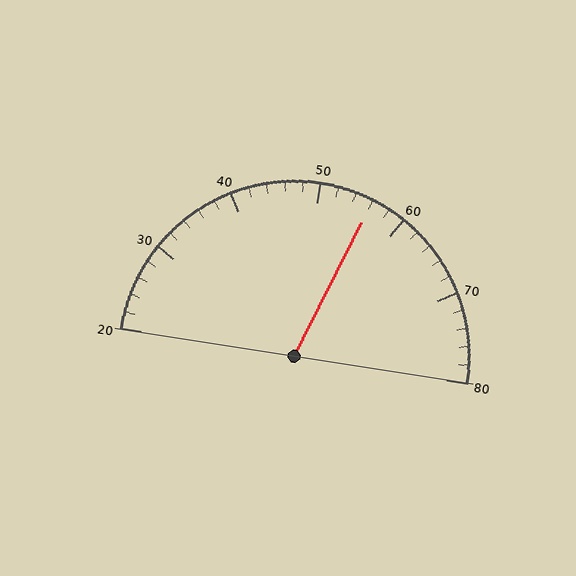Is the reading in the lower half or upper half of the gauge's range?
The reading is in the upper half of the range (20 to 80).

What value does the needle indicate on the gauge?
The needle indicates approximately 56.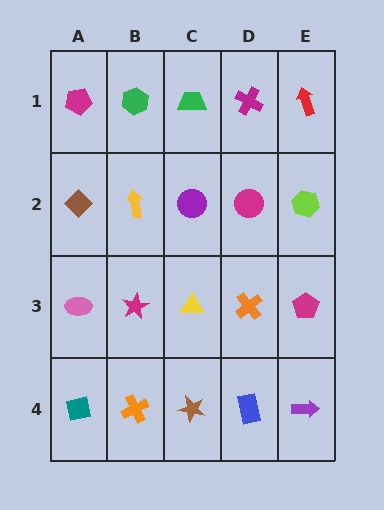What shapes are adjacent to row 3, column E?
A lime hexagon (row 2, column E), a purple arrow (row 4, column E), an orange cross (row 3, column D).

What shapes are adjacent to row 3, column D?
A magenta circle (row 2, column D), a blue rectangle (row 4, column D), a yellow triangle (row 3, column C), a magenta pentagon (row 3, column E).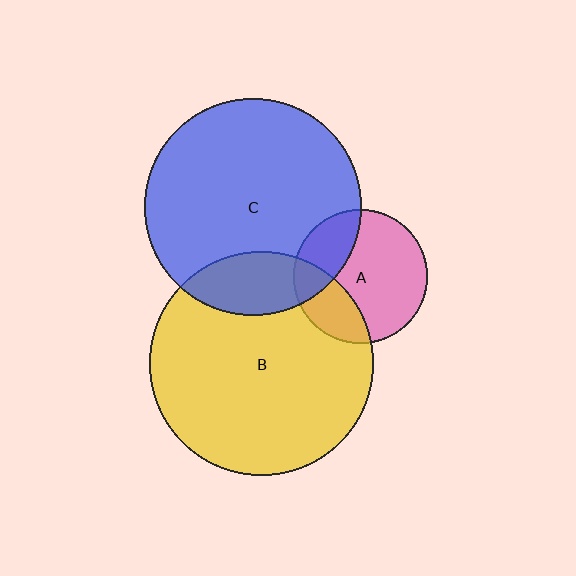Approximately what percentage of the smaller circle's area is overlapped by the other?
Approximately 20%.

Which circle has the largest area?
Circle B (yellow).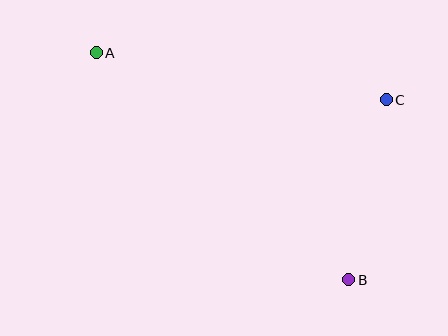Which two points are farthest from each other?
Points A and B are farthest from each other.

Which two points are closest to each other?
Points B and C are closest to each other.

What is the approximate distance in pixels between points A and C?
The distance between A and C is approximately 294 pixels.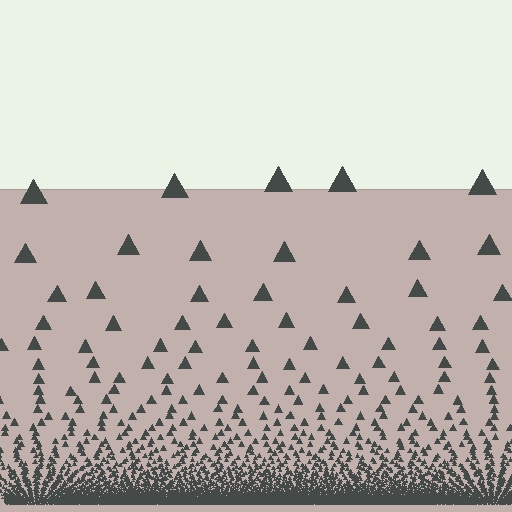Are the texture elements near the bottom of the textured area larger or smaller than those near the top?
Smaller. The gradient is inverted — elements near the bottom are smaller and denser.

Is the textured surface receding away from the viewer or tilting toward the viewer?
The surface appears to tilt toward the viewer. Texture elements get larger and sparser toward the top.